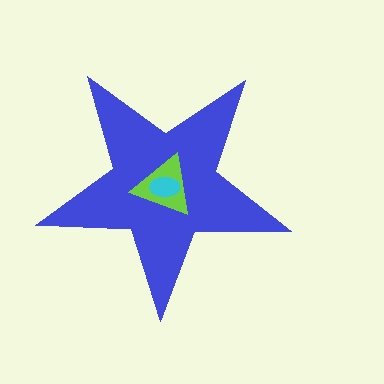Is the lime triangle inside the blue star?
Yes.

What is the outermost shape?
The blue star.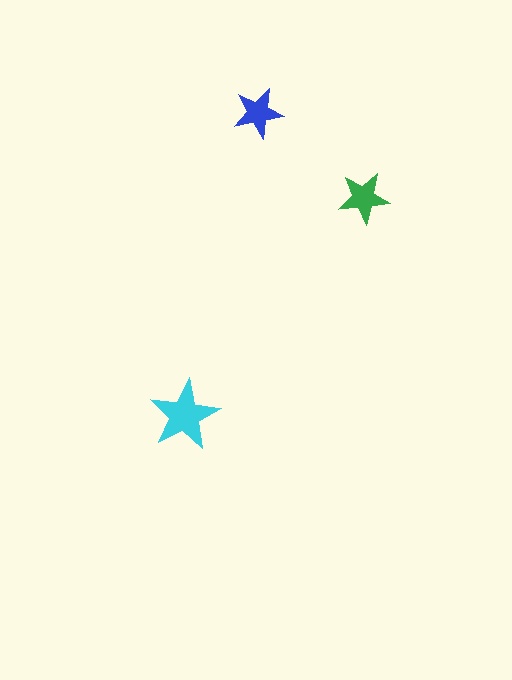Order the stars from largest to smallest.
the cyan one, the green one, the blue one.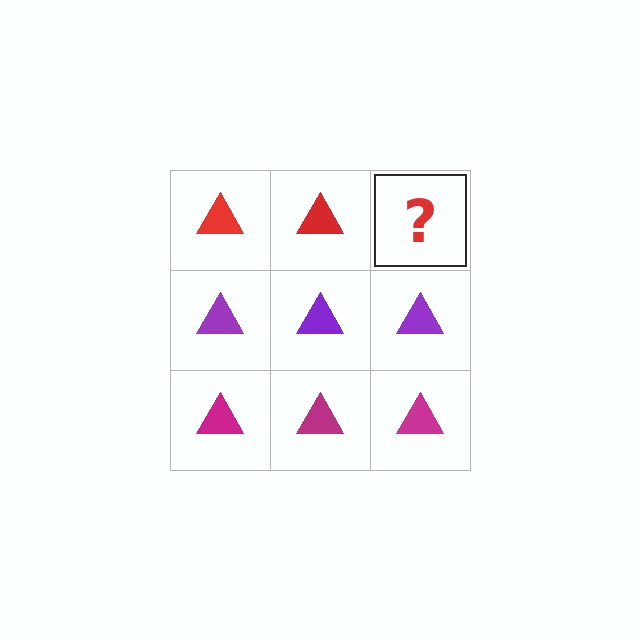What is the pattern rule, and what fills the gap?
The rule is that each row has a consistent color. The gap should be filled with a red triangle.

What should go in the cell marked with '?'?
The missing cell should contain a red triangle.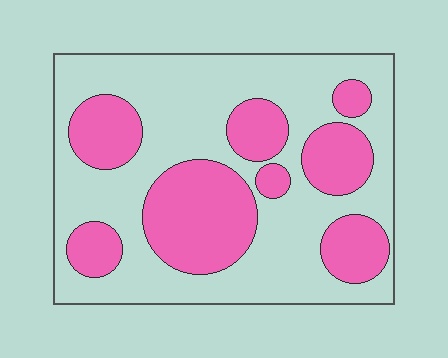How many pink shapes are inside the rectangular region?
8.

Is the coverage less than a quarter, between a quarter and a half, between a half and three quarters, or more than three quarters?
Between a quarter and a half.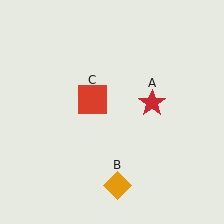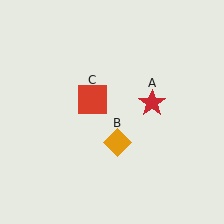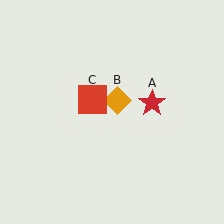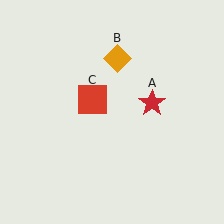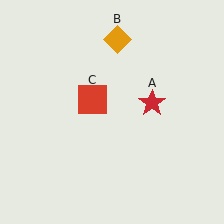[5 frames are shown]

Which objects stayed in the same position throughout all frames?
Red star (object A) and red square (object C) remained stationary.